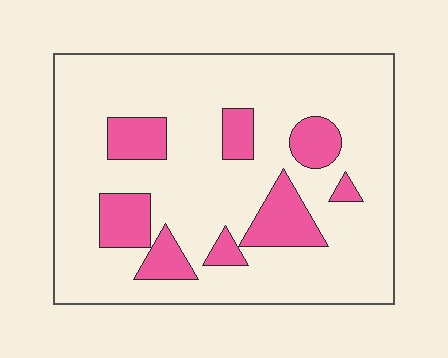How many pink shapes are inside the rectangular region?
8.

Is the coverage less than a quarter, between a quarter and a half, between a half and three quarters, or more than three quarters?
Less than a quarter.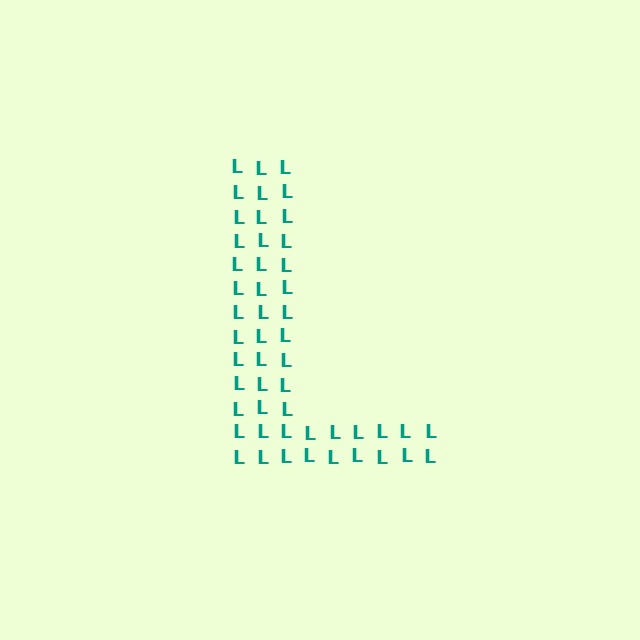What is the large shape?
The large shape is the letter L.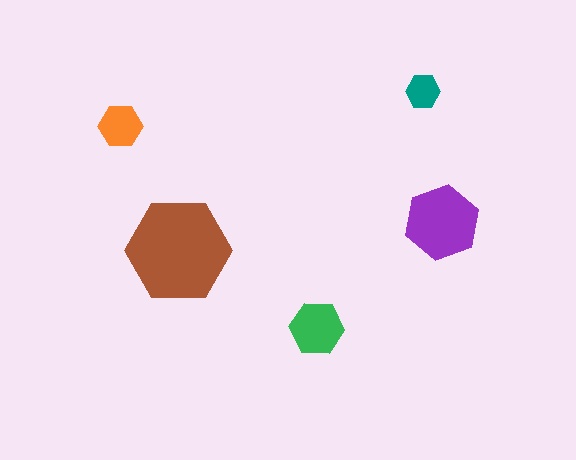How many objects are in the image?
There are 5 objects in the image.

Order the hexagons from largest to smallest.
the brown one, the purple one, the green one, the orange one, the teal one.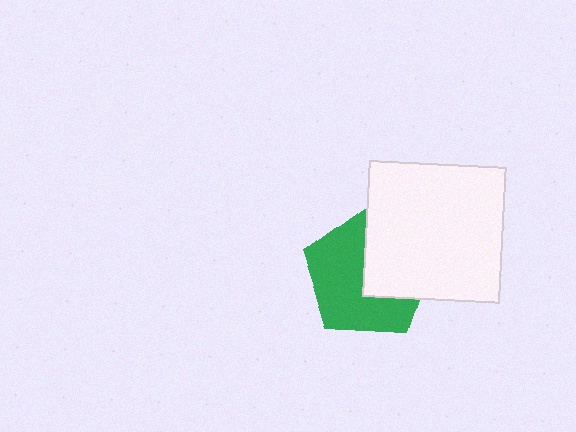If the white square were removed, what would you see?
You would see the complete green pentagon.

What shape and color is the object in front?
The object in front is a white square.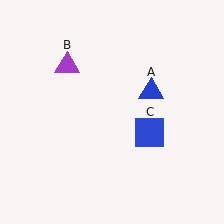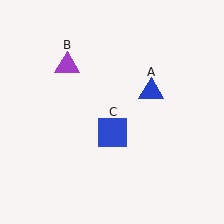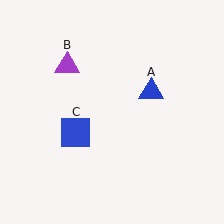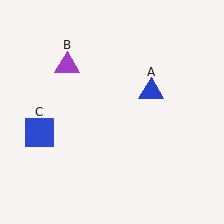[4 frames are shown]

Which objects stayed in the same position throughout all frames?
Blue triangle (object A) and purple triangle (object B) remained stationary.